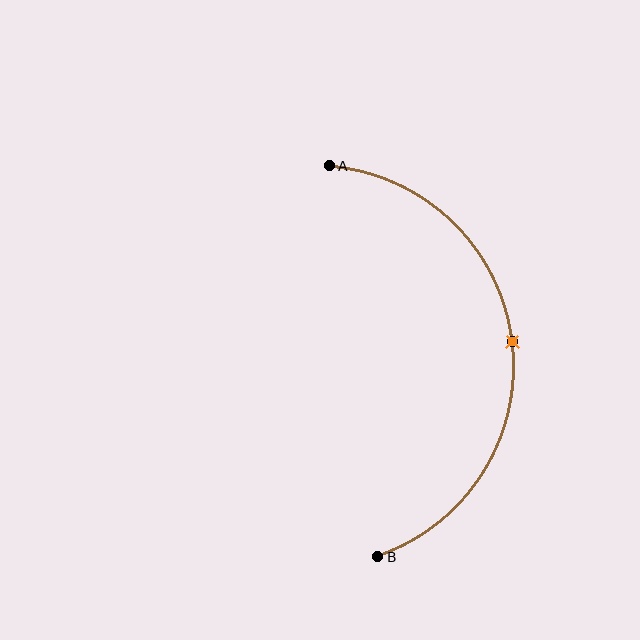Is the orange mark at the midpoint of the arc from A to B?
Yes. The orange mark lies on the arc at equal arc-length from both A and B — it is the arc midpoint.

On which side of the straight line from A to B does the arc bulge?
The arc bulges to the right of the straight line connecting A and B.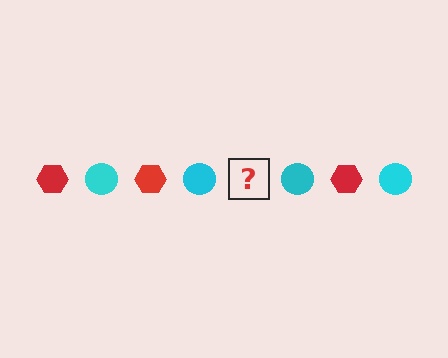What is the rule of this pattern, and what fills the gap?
The rule is that the pattern alternates between red hexagon and cyan circle. The gap should be filled with a red hexagon.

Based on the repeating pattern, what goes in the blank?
The blank should be a red hexagon.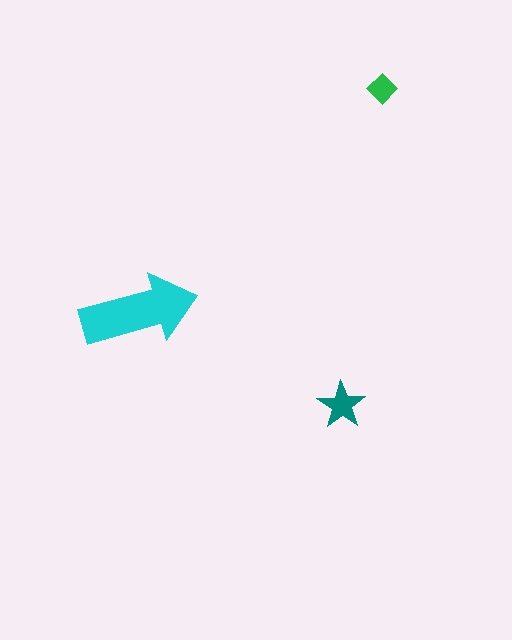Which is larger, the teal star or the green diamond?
The teal star.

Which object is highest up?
The green diamond is topmost.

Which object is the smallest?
The green diamond.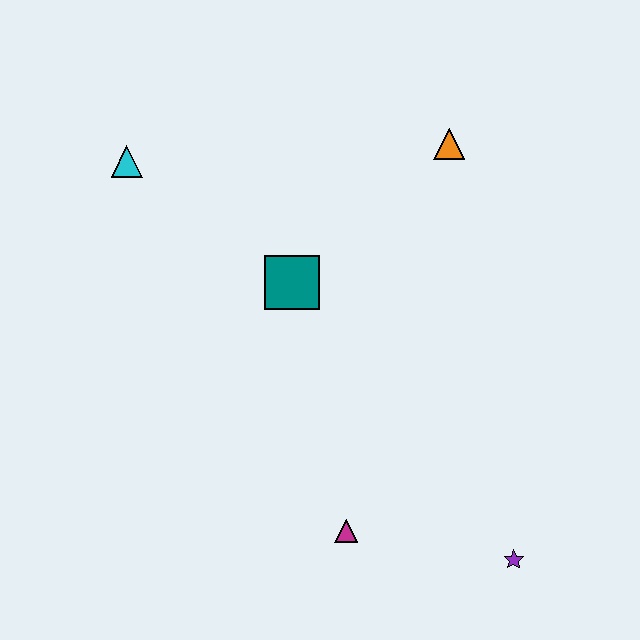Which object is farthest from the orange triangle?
The purple star is farthest from the orange triangle.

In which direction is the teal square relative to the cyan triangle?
The teal square is to the right of the cyan triangle.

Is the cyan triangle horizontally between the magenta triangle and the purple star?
No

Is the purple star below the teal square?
Yes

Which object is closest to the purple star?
The magenta triangle is closest to the purple star.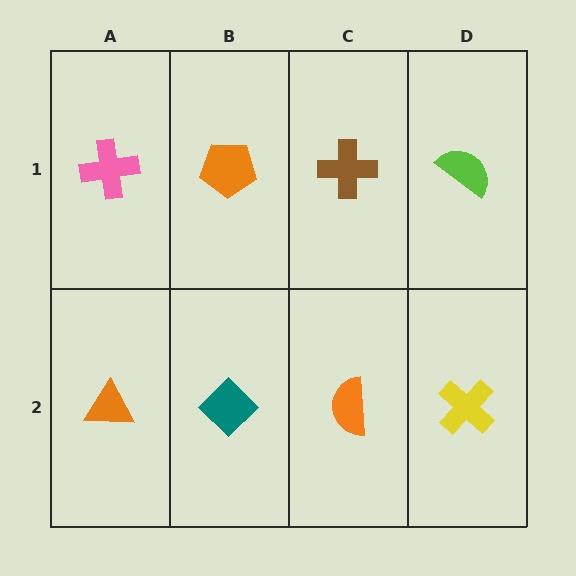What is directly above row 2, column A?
A pink cross.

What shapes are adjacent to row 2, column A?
A pink cross (row 1, column A), a teal diamond (row 2, column B).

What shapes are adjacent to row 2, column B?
An orange pentagon (row 1, column B), an orange triangle (row 2, column A), an orange semicircle (row 2, column C).